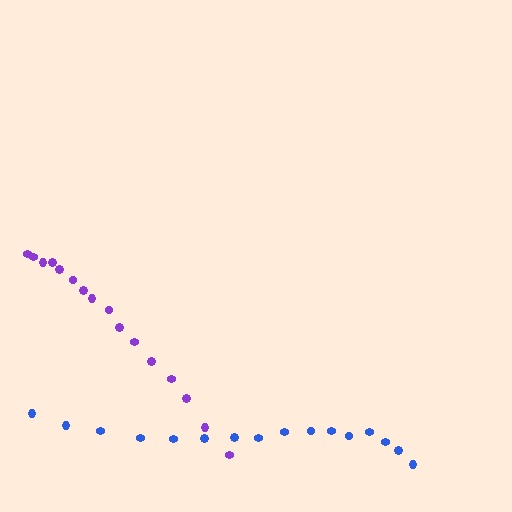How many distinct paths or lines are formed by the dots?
There are 2 distinct paths.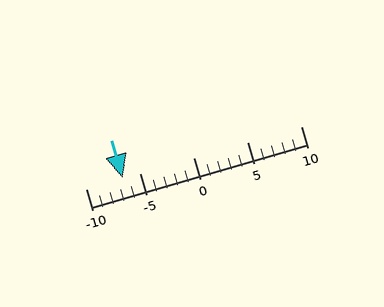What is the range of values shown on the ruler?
The ruler shows values from -10 to 10.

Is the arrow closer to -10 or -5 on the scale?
The arrow is closer to -5.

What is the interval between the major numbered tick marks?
The major tick marks are spaced 5 units apart.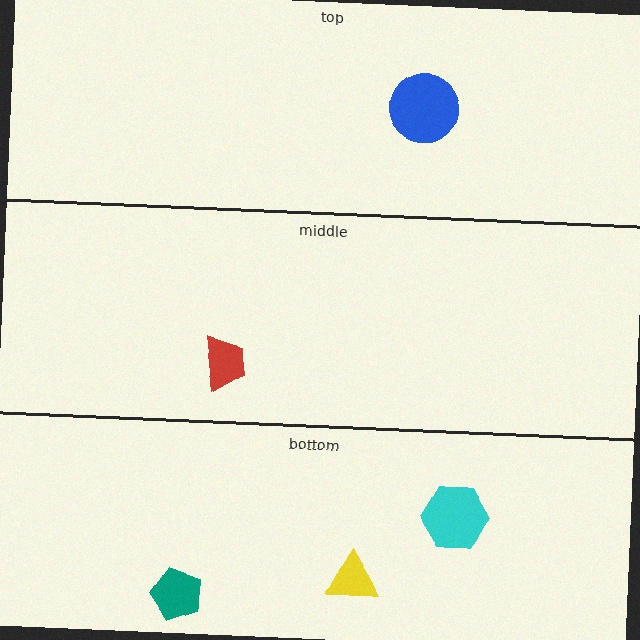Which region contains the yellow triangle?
The bottom region.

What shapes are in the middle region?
The red trapezoid.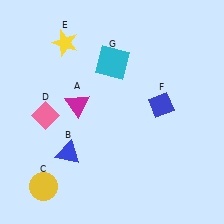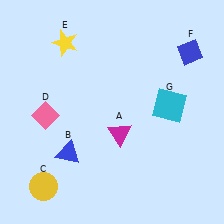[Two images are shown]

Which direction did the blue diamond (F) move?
The blue diamond (F) moved up.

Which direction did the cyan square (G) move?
The cyan square (G) moved right.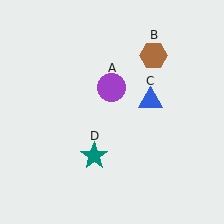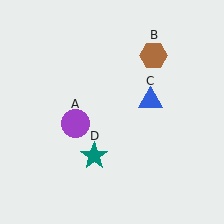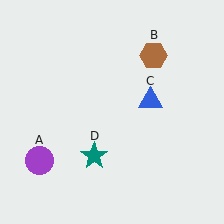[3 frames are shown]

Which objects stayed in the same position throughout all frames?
Brown hexagon (object B) and blue triangle (object C) and teal star (object D) remained stationary.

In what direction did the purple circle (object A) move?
The purple circle (object A) moved down and to the left.